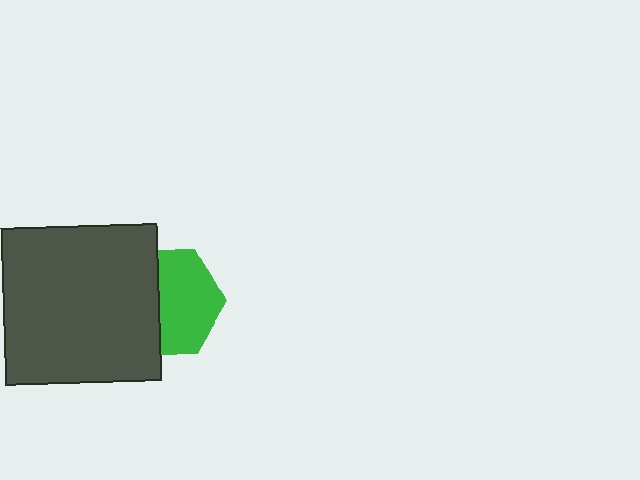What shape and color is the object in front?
The object in front is a dark gray square.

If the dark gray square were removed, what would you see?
You would see the complete green hexagon.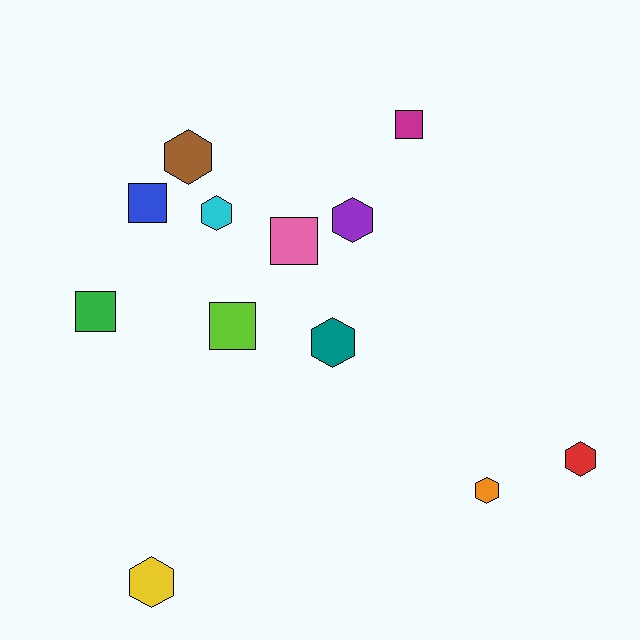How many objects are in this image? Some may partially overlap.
There are 12 objects.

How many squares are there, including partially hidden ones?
There are 5 squares.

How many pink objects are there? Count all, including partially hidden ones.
There is 1 pink object.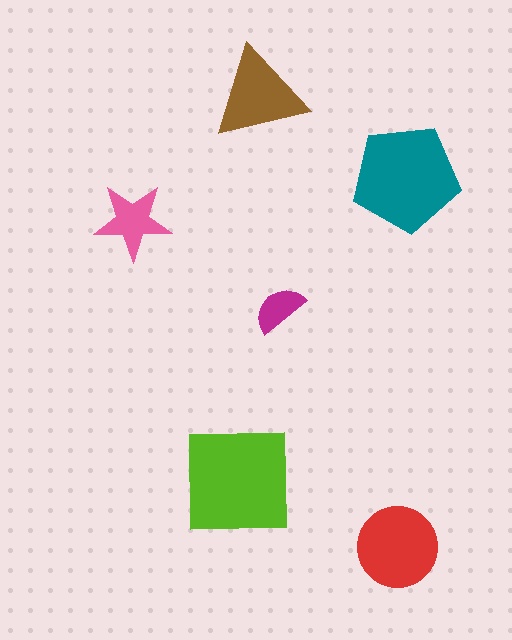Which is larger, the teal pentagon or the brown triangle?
The teal pentagon.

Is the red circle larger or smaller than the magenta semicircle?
Larger.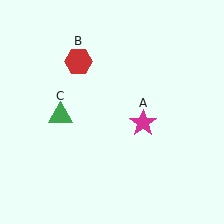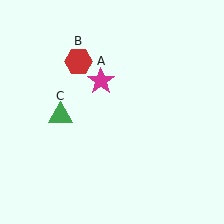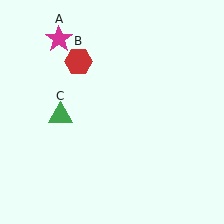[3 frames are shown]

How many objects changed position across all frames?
1 object changed position: magenta star (object A).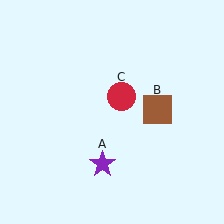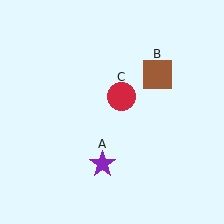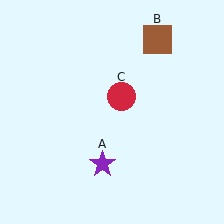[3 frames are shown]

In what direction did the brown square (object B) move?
The brown square (object B) moved up.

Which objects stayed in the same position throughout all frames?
Purple star (object A) and red circle (object C) remained stationary.